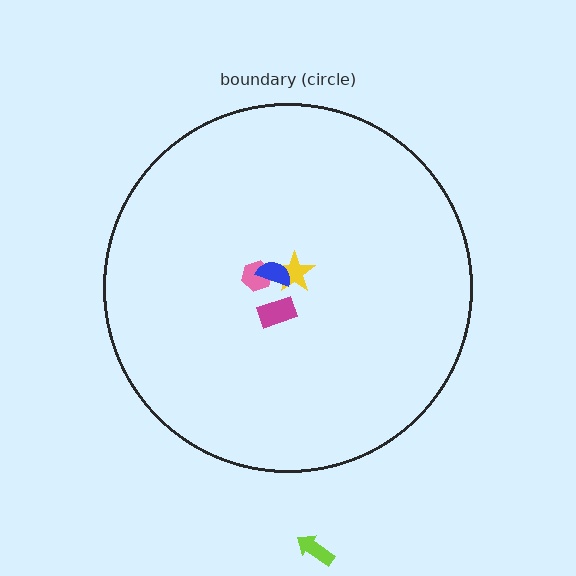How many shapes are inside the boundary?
4 inside, 1 outside.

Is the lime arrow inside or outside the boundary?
Outside.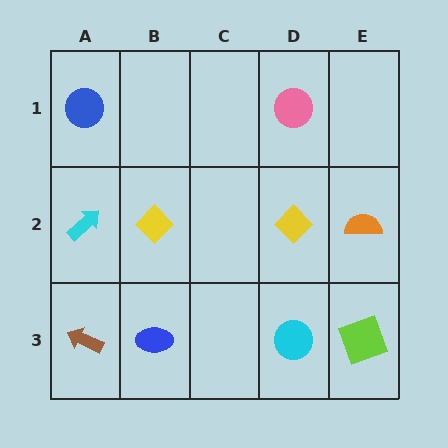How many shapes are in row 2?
4 shapes.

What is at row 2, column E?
An orange semicircle.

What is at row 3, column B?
A blue ellipse.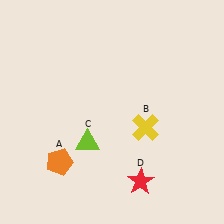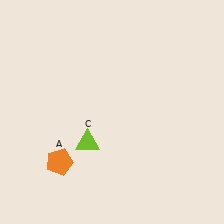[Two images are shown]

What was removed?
The red star (D), the yellow cross (B) were removed in Image 2.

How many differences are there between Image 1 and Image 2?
There are 2 differences between the two images.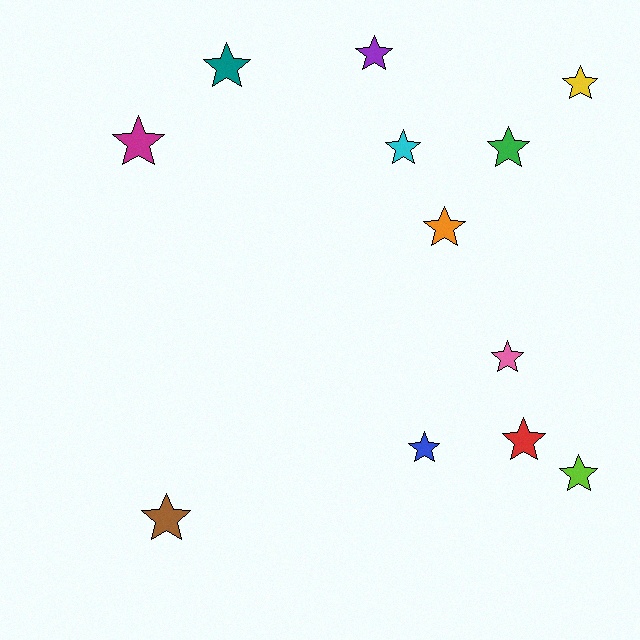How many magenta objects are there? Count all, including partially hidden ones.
There is 1 magenta object.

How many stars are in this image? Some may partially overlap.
There are 12 stars.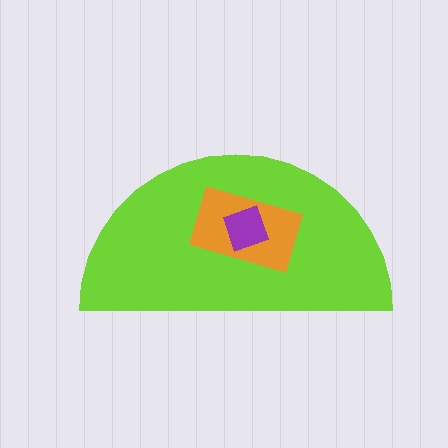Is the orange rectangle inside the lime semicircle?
Yes.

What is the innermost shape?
The purple square.